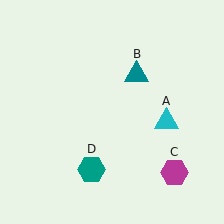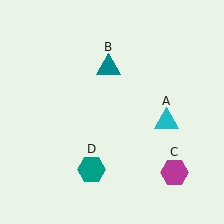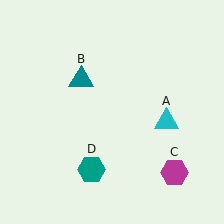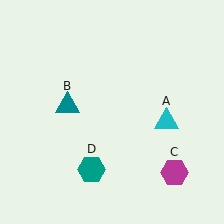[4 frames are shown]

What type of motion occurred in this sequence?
The teal triangle (object B) rotated counterclockwise around the center of the scene.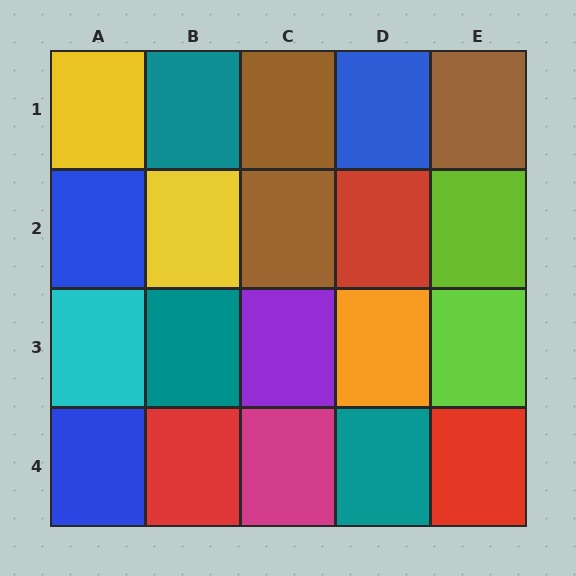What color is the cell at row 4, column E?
Red.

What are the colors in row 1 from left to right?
Yellow, teal, brown, blue, brown.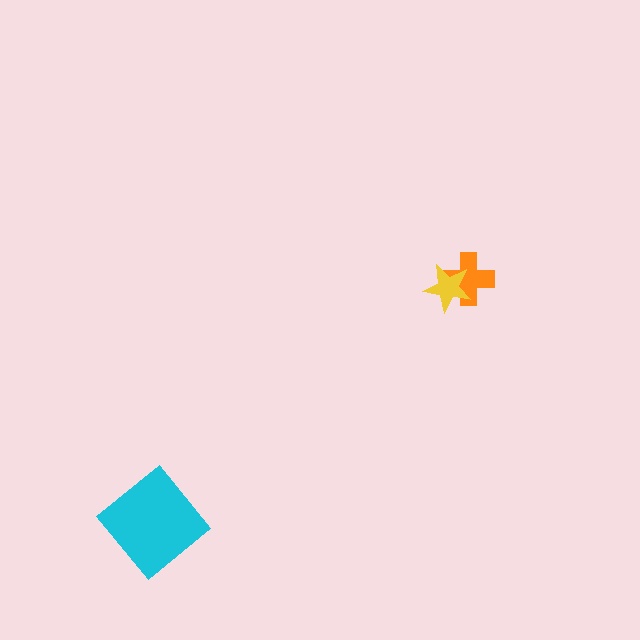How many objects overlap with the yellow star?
1 object overlaps with the yellow star.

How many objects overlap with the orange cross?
1 object overlaps with the orange cross.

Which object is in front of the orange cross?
The yellow star is in front of the orange cross.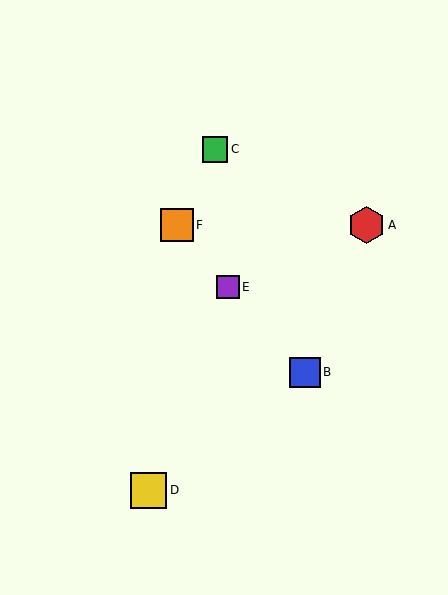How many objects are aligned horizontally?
2 objects (A, F) are aligned horizontally.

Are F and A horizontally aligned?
Yes, both are at y≈225.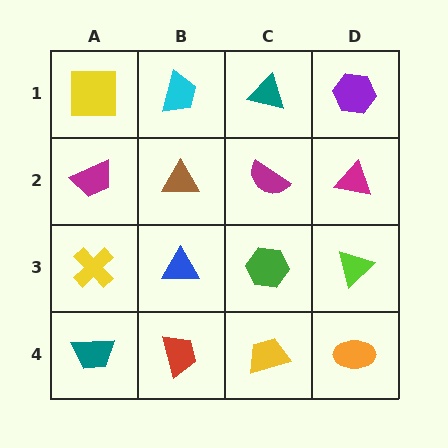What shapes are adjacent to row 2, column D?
A purple hexagon (row 1, column D), a lime triangle (row 3, column D), a magenta semicircle (row 2, column C).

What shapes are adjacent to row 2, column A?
A yellow square (row 1, column A), a yellow cross (row 3, column A), a brown triangle (row 2, column B).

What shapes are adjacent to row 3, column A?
A magenta trapezoid (row 2, column A), a teal trapezoid (row 4, column A), a blue triangle (row 3, column B).